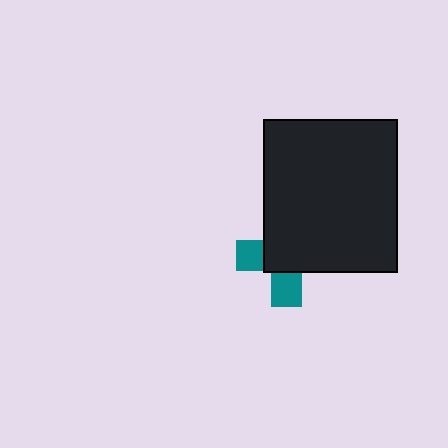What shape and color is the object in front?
The object in front is a black rectangle.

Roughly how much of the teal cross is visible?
A small part of it is visible (roughly 36%).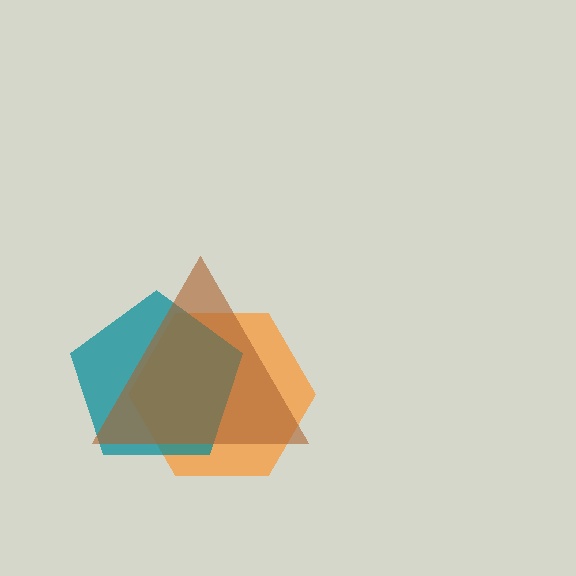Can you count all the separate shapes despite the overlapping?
Yes, there are 3 separate shapes.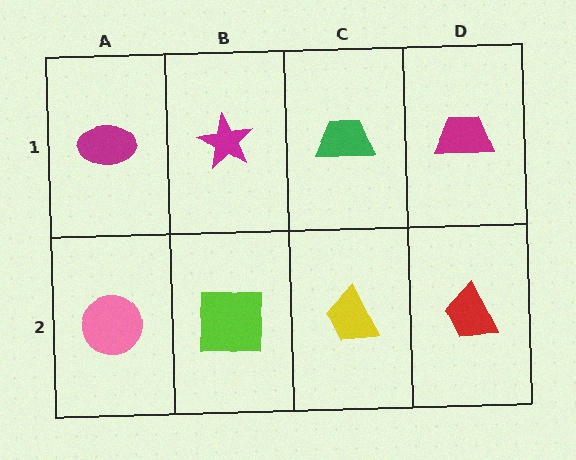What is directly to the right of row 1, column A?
A magenta star.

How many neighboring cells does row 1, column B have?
3.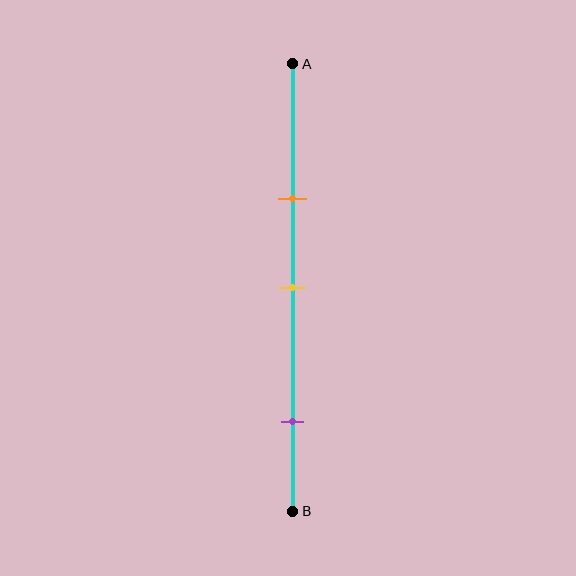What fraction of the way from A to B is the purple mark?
The purple mark is approximately 80% (0.8) of the way from A to B.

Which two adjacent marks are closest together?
The orange and yellow marks are the closest adjacent pair.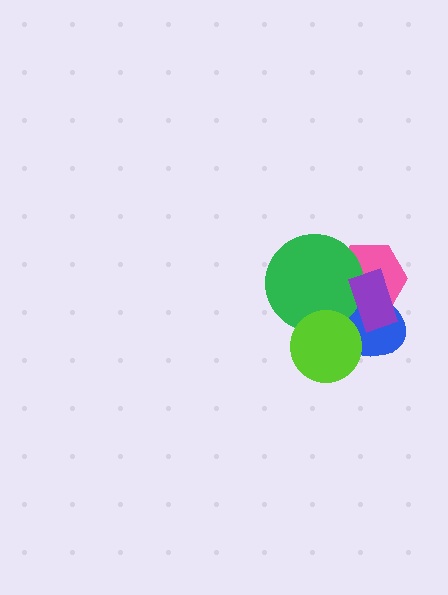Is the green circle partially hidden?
Yes, it is partially covered by another shape.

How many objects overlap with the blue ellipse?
4 objects overlap with the blue ellipse.